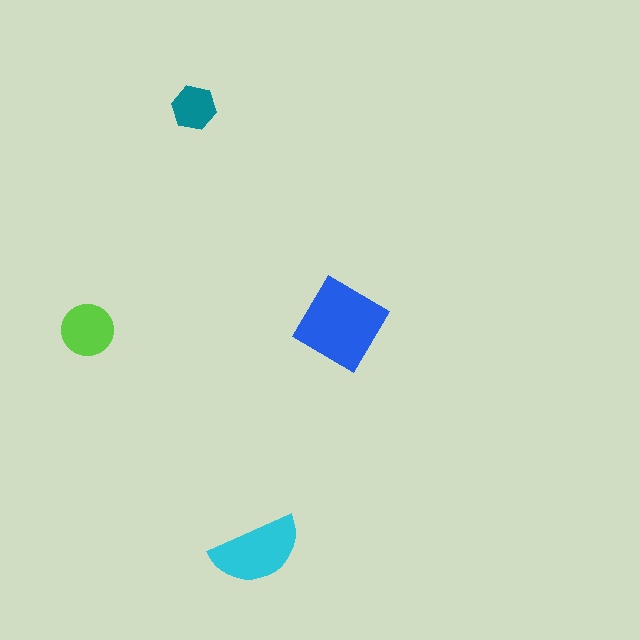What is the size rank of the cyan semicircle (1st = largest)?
2nd.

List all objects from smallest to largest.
The teal hexagon, the lime circle, the cyan semicircle, the blue diamond.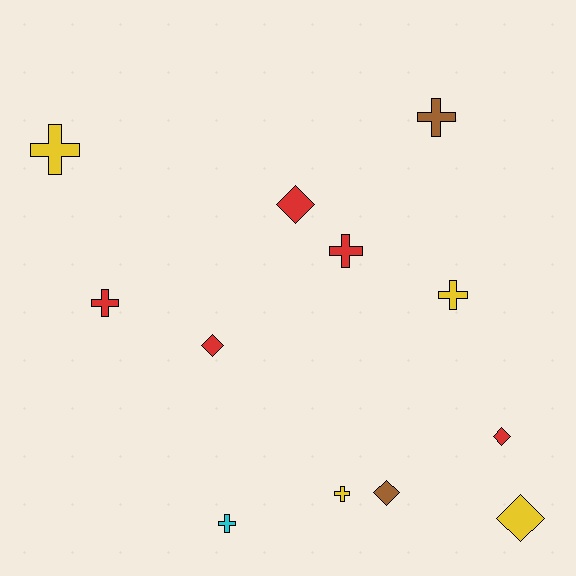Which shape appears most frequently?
Cross, with 7 objects.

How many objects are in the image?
There are 12 objects.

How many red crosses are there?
There are 2 red crosses.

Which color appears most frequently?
Red, with 5 objects.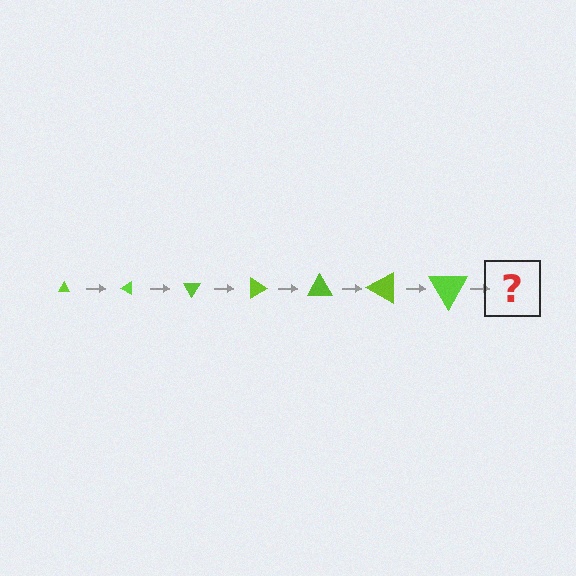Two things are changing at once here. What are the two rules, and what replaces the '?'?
The two rules are that the triangle grows larger each step and it rotates 30 degrees each step. The '?' should be a triangle, larger than the previous one and rotated 210 degrees from the start.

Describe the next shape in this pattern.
It should be a triangle, larger than the previous one and rotated 210 degrees from the start.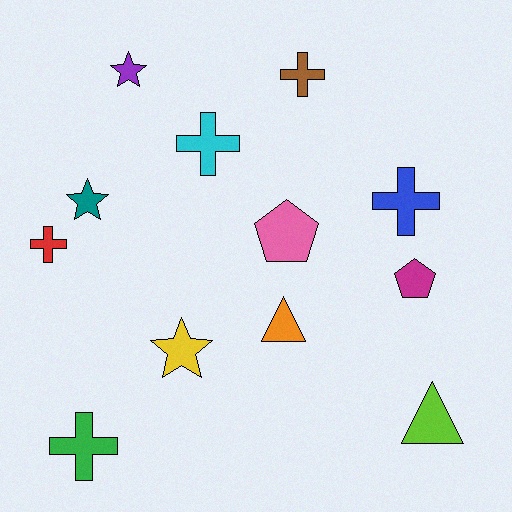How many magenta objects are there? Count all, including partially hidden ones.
There is 1 magenta object.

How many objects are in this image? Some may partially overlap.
There are 12 objects.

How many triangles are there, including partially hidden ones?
There are 2 triangles.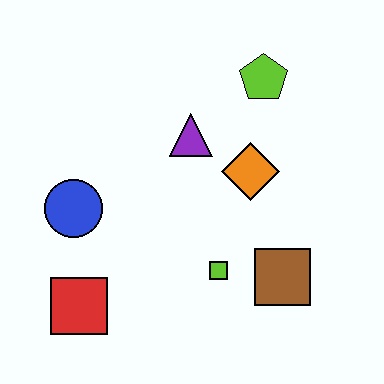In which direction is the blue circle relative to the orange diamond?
The blue circle is to the left of the orange diamond.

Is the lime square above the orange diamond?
No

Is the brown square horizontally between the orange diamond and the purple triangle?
No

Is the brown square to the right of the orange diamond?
Yes